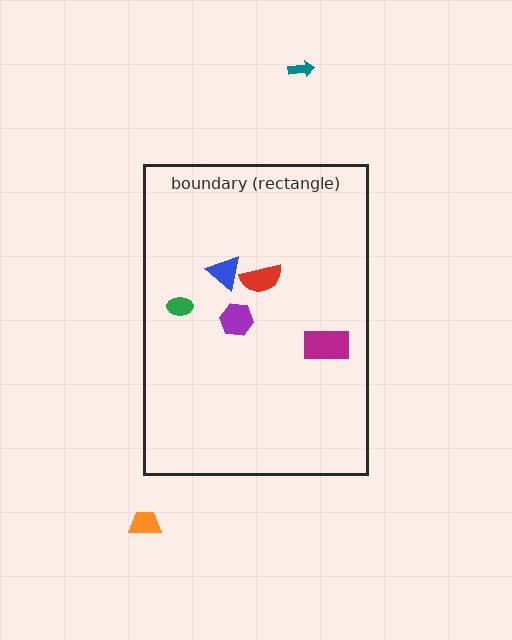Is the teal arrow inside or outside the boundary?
Outside.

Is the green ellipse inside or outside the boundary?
Inside.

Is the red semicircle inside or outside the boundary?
Inside.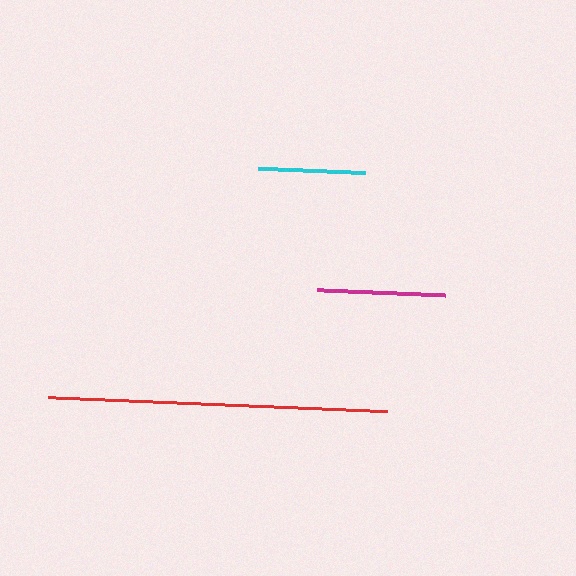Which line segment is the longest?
The red line is the longest at approximately 339 pixels.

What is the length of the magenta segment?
The magenta segment is approximately 127 pixels long.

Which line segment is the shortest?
The cyan line is the shortest at approximately 108 pixels.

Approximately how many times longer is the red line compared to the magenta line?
The red line is approximately 2.7 times the length of the magenta line.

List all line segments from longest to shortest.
From longest to shortest: red, magenta, cyan.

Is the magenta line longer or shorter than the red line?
The red line is longer than the magenta line.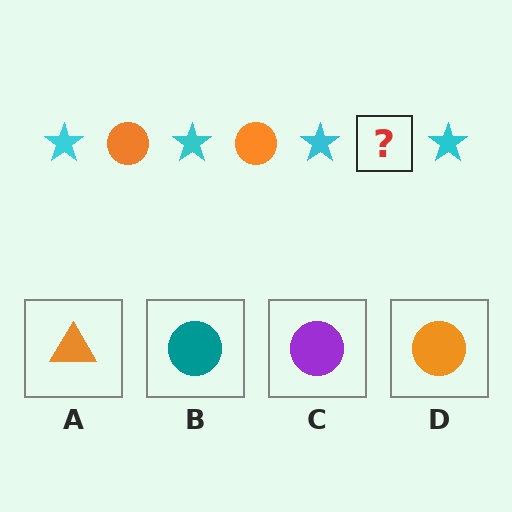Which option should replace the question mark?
Option D.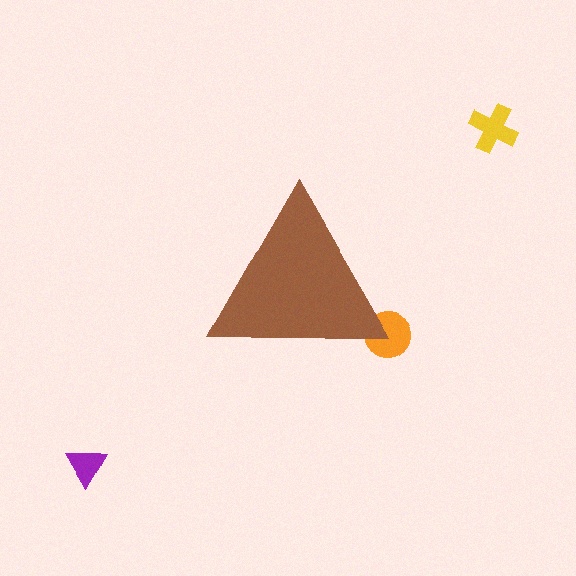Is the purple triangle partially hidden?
No, the purple triangle is fully visible.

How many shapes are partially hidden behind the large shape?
1 shape is partially hidden.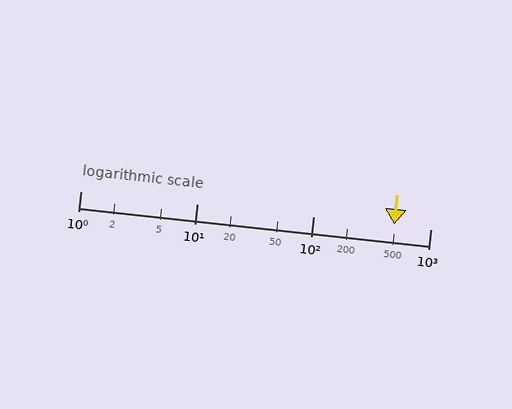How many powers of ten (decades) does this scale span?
The scale spans 3 decades, from 1 to 1000.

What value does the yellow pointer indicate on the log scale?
The pointer indicates approximately 490.